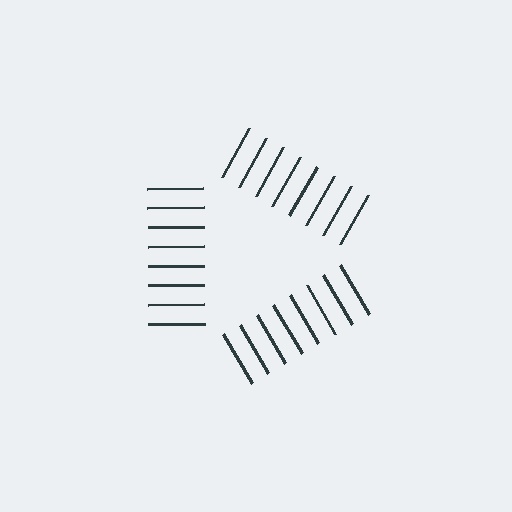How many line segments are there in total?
24 — 8 along each of the 3 edges.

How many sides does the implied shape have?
3 sides — the line-ends trace a triangle.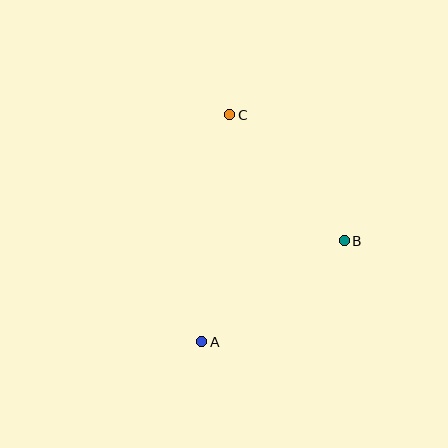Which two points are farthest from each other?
Points A and C are farthest from each other.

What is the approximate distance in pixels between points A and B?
The distance between A and B is approximately 175 pixels.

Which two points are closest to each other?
Points B and C are closest to each other.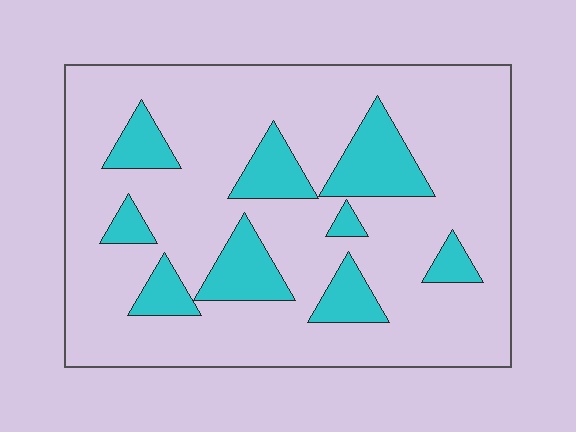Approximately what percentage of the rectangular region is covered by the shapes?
Approximately 20%.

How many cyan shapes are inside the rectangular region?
9.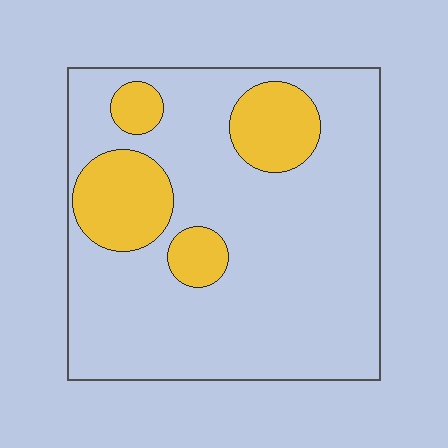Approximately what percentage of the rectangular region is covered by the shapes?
Approximately 20%.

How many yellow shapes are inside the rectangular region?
4.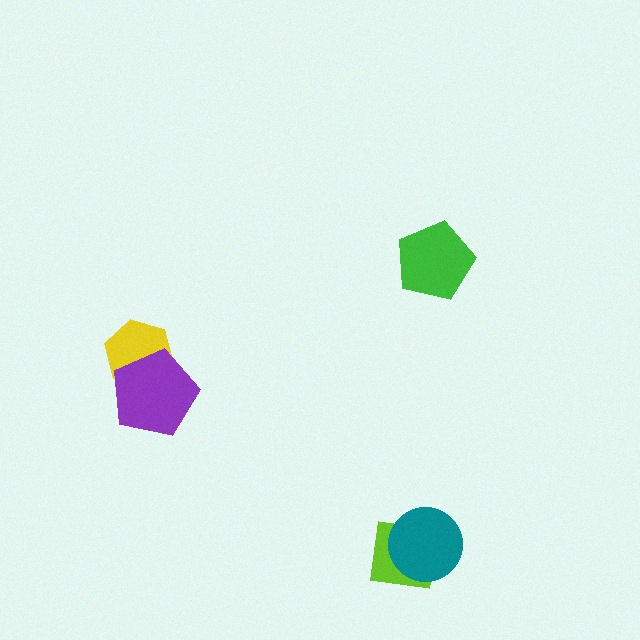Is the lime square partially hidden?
Yes, it is partially covered by another shape.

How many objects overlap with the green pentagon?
0 objects overlap with the green pentagon.